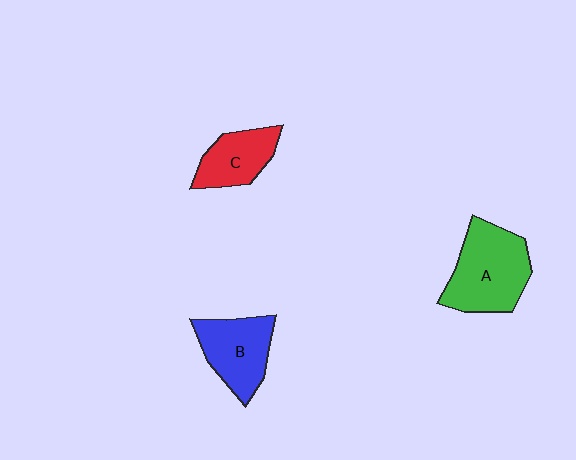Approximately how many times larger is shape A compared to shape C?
Approximately 1.6 times.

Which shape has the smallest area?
Shape C (red).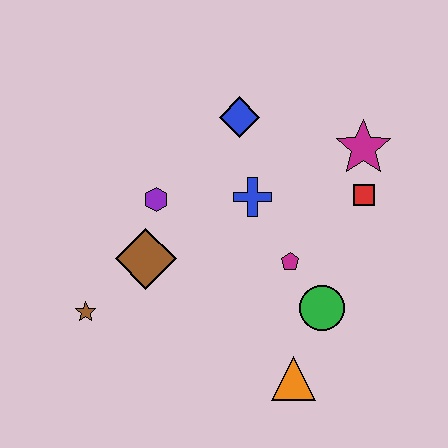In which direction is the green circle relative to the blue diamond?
The green circle is below the blue diamond.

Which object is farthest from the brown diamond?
The magenta star is farthest from the brown diamond.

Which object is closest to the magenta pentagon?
The green circle is closest to the magenta pentagon.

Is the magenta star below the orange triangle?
No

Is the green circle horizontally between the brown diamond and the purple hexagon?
No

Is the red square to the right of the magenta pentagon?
Yes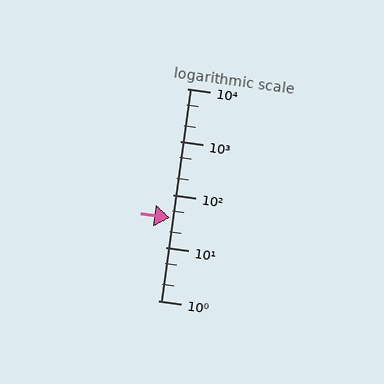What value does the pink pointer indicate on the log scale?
The pointer indicates approximately 36.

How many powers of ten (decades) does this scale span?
The scale spans 4 decades, from 1 to 10000.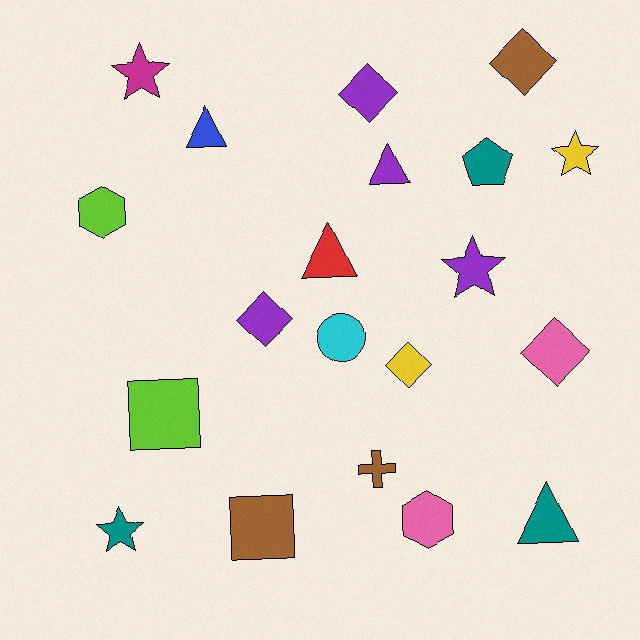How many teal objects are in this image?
There are 3 teal objects.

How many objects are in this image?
There are 20 objects.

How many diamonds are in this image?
There are 5 diamonds.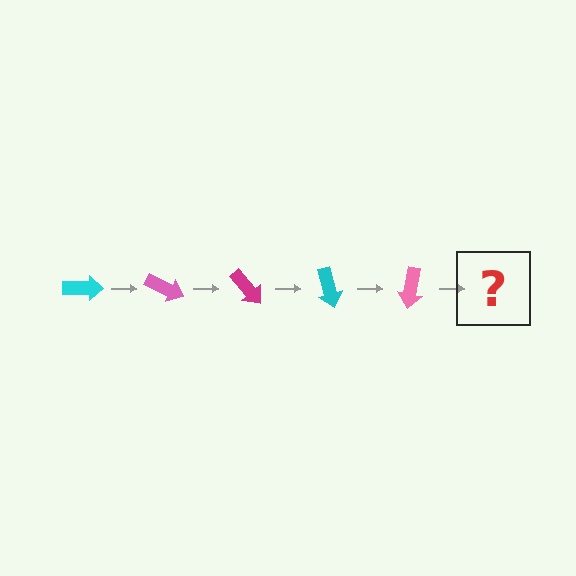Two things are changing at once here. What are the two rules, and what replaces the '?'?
The two rules are that it rotates 25 degrees each step and the color cycles through cyan, pink, and magenta. The '?' should be a magenta arrow, rotated 125 degrees from the start.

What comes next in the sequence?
The next element should be a magenta arrow, rotated 125 degrees from the start.